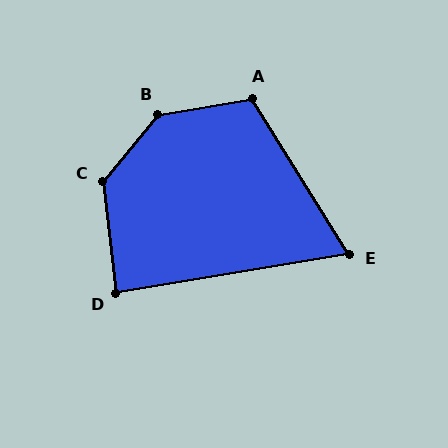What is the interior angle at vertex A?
Approximately 113 degrees (obtuse).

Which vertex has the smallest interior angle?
E, at approximately 68 degrees.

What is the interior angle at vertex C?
Approximately 134 degrees (obtuse).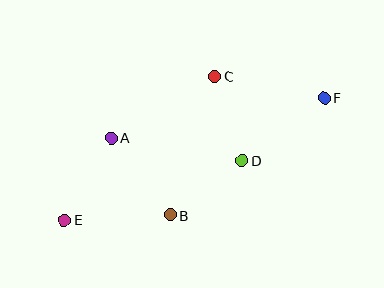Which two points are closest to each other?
Points C and D are closest to each other.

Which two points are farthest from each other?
Points E and F are farthest from each other.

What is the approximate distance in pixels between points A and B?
The distance between A and B is approximately 97 pixels.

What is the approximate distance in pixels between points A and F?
The distance between A and F is approximately 217 pixels.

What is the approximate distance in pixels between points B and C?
The distance between B and C is approximately 146 pixels.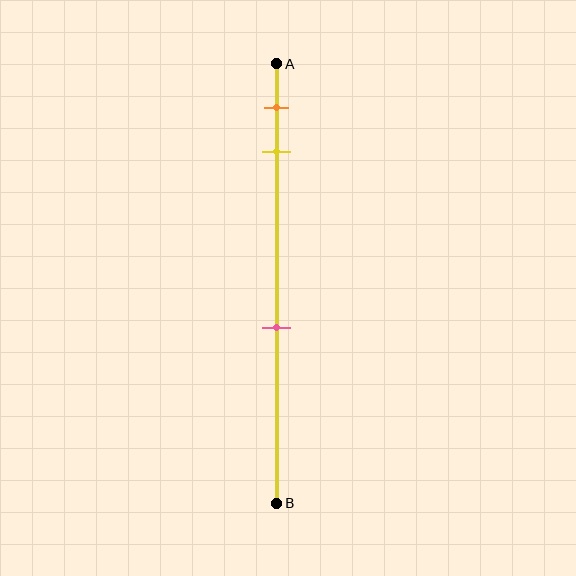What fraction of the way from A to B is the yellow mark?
The yellow mark is approximately 20% (0.2) of the way from A to B.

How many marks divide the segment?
There are 3 marks dividing the segment.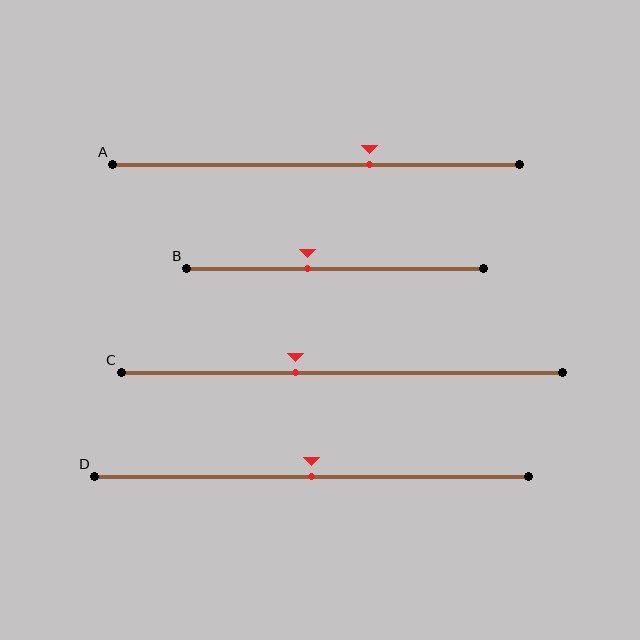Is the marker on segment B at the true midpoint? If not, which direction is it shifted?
No, the marker on segment B is shifted to the left by about 9% of the segment length.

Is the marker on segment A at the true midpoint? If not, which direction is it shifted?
No, the marker on segment A is shifted to the right by about 13% of the segment length.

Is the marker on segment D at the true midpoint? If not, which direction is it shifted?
Yes, the marker on segment D is at the true midpoint.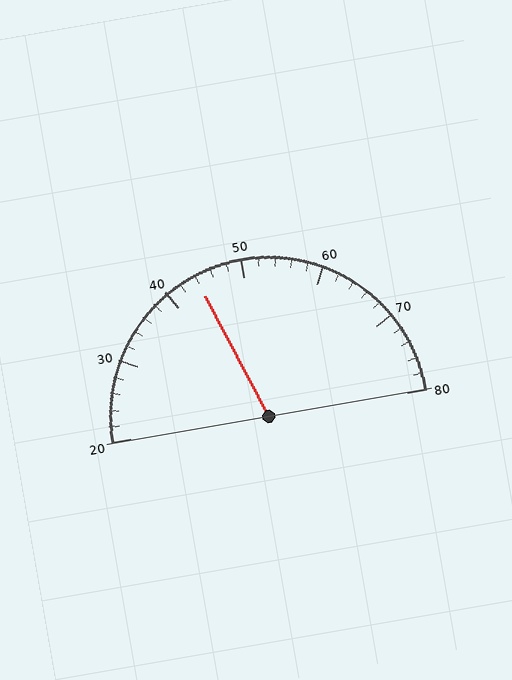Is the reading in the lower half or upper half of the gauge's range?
The reading is in the lower half of the range (20 to 80).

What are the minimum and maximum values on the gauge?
The gauge ranges from 20 to 80.